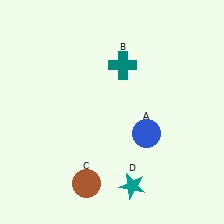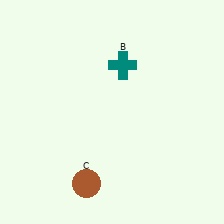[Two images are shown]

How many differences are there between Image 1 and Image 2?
There are 2 differences between the two images.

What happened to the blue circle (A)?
The blue circle (A) was removed in Image 2. It was in the bottom-right area of Image 1.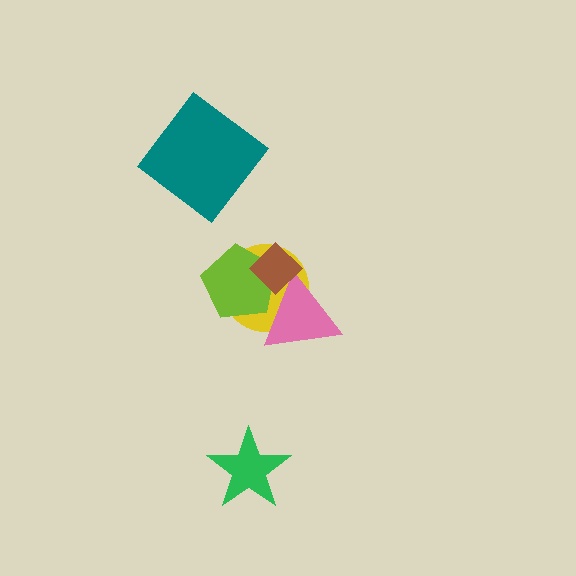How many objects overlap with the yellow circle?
3 objects overlap with the yellow circle.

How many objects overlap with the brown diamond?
3 objects overlap with the brown diamond.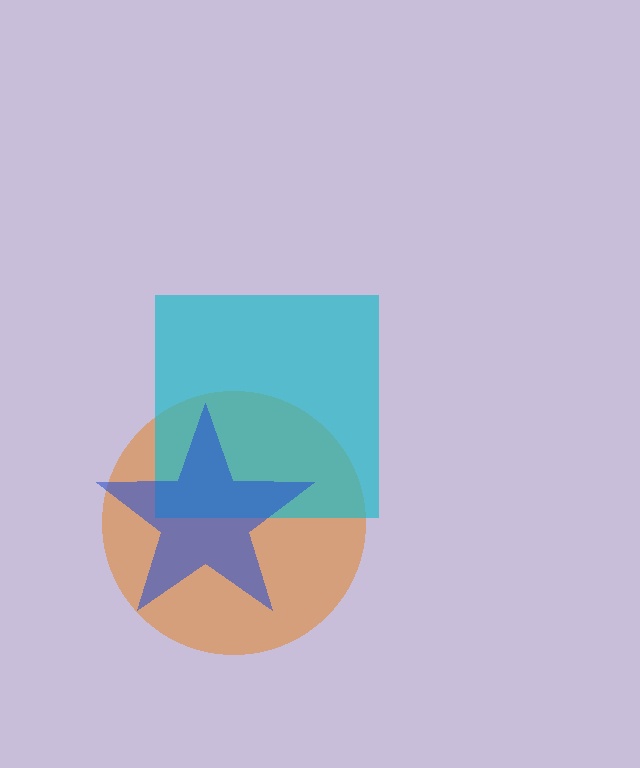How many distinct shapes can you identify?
There are 3 distinct shapes: an orange circle, a cyan square, a blue star.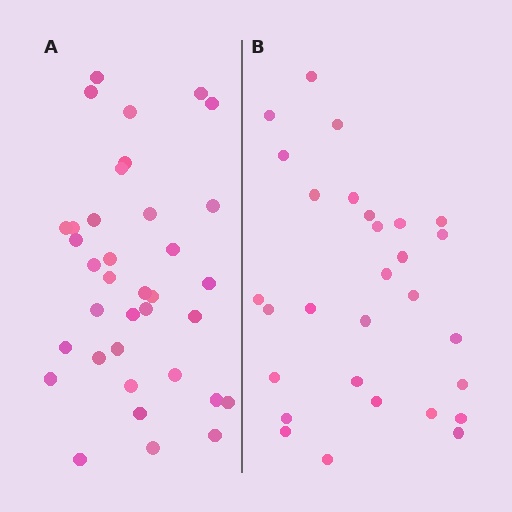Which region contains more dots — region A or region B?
Region A (the left region) has more dots.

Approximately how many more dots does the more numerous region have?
Region A has roughly 8 or so more dots than region B.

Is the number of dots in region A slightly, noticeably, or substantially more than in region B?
Region A has only slightly more — the two regions are fairly close. The ratio is roughly 1.2 to 1.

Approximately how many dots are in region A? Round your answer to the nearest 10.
About 40 dots. (The exact count is 36, which rounds to 40.)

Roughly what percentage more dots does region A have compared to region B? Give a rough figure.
About 25% more.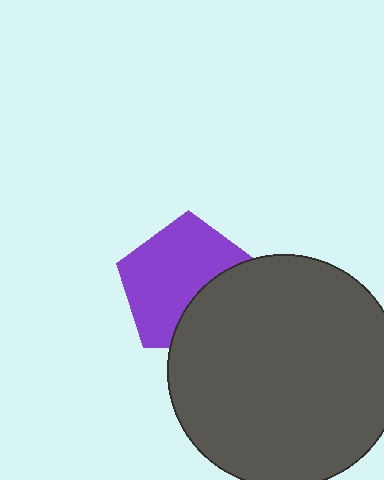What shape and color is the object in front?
The object in front is a dark gray circle.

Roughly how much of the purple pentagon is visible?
Most of it is visible (roughly 66%).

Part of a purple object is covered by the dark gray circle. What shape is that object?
It is a pentagon.